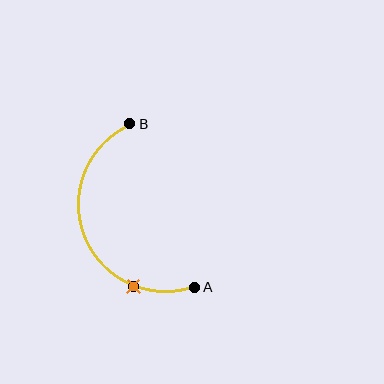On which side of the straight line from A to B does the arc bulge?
The arc bulges to the left of the straight line connecting A and B.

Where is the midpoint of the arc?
The arc midpoint is the point on the curve farthest from the straight line joining A and B. It sits to the left of that line.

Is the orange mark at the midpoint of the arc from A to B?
No. The orange mark lies on the arc but is closer to endpoint A. The arc midpoint would be at the point on the curve equidistant along the arc from both A and B.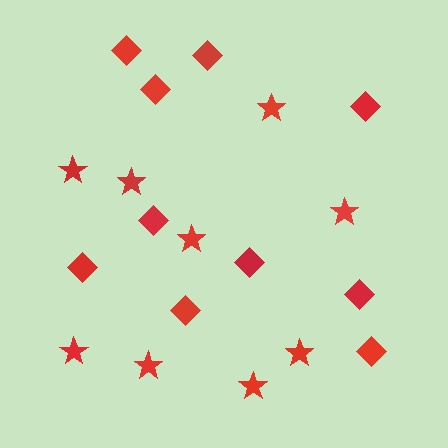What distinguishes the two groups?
There are 2 groups: one group of diamonds (10) and one group of stars (9).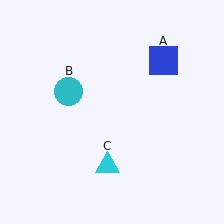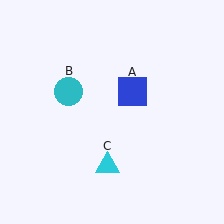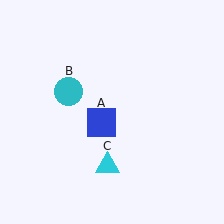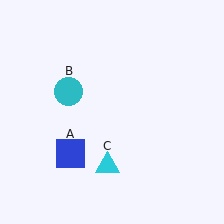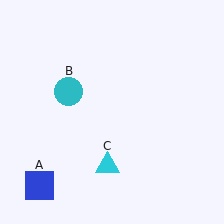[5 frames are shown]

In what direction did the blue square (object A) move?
The blue square (object A) moved down and to the left.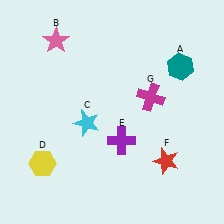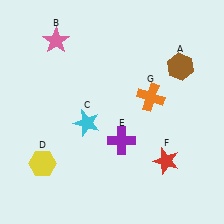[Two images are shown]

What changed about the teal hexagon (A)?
In Image 1, A is teal. In Image 2, it changed to brown.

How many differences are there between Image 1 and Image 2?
There are 2 differences between the two images.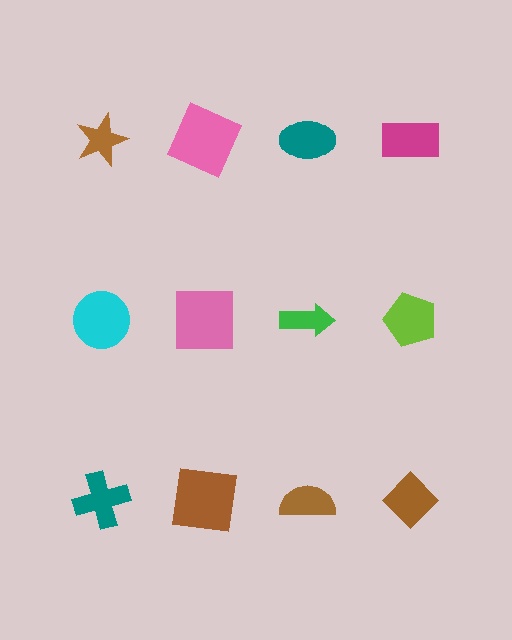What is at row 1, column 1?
A brown star.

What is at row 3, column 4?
A brown diamond.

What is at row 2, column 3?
A green arrow.